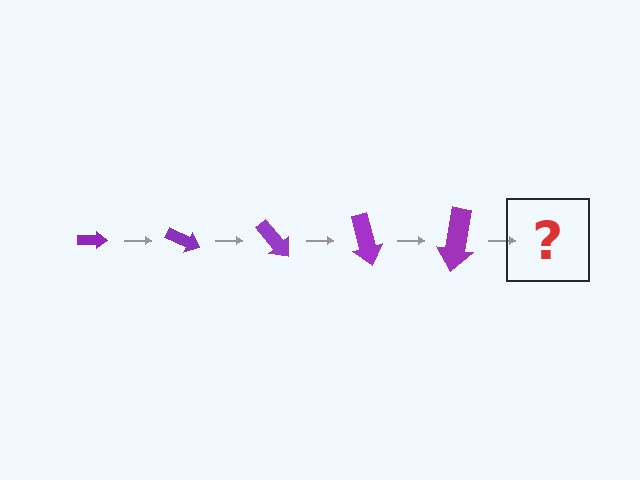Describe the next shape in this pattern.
It should be an arrow, larger than the previous one and rotated 125 degrees from the start.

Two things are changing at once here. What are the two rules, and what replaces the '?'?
The two rules are that the arrow grows larger each step and it rotates 25 degrees each step. The '?' should be an arrow, larger than the previous one and rotated 125 degrees from the start.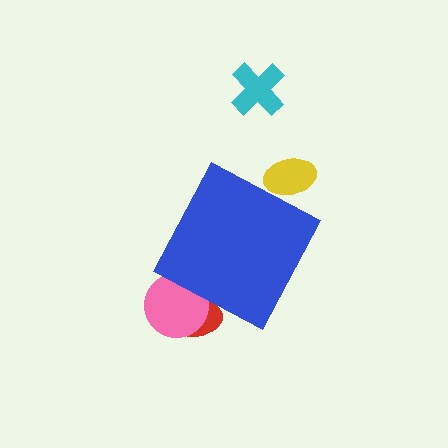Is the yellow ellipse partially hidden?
Yes, the yellow ellipse is partially hidden behind the blue diamond.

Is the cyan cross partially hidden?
No, the cyan cross is fully visible.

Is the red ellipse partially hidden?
Yes, the red ellipse is partially hidden behind the blue diamond.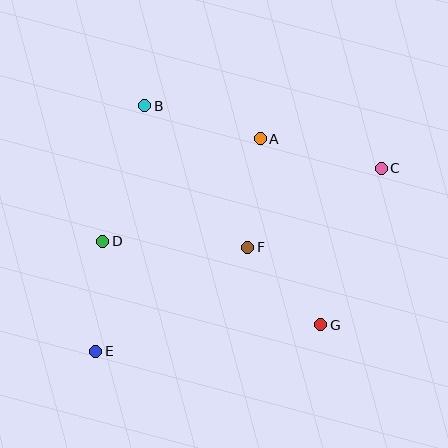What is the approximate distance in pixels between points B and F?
The distance between B and F is approximately 175 pixels.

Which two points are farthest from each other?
Points C and E are farthest from each other.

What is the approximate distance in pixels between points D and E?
The distance between D and E is approximately 111 pixels.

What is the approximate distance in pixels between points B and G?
The distance between B and G is approximately 281 pixels.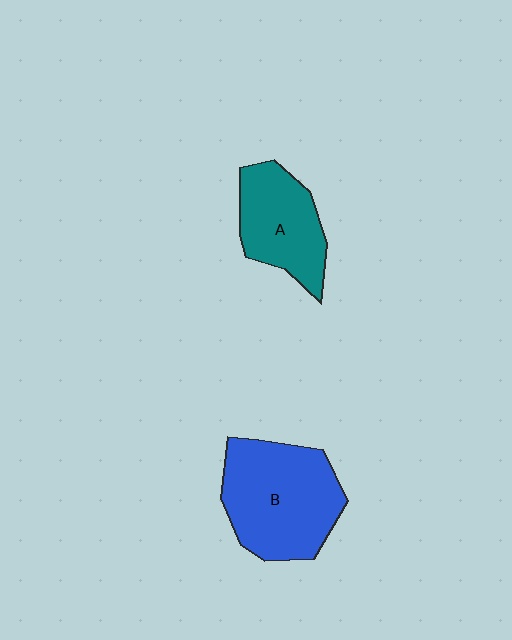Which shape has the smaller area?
Shape A (teal).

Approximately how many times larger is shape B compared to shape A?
Approximately 1.5 times.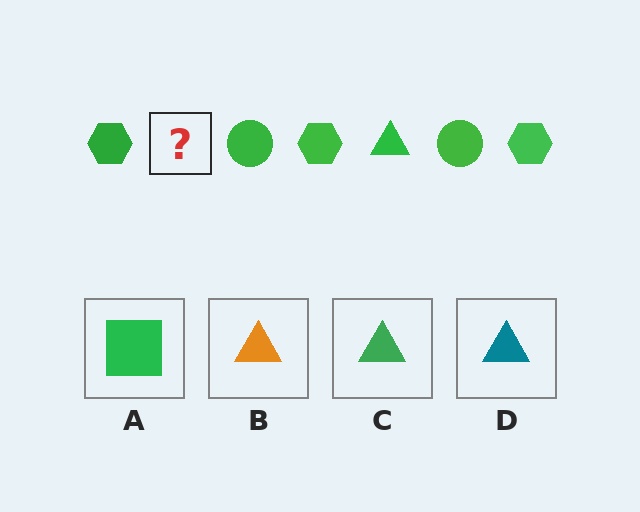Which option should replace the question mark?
Option C.